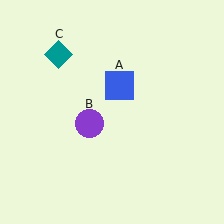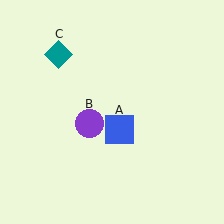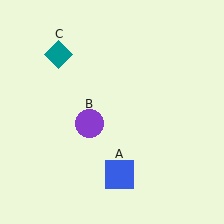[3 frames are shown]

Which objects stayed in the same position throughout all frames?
Purple circle (object B) and teal diamond (object C) remained stationary.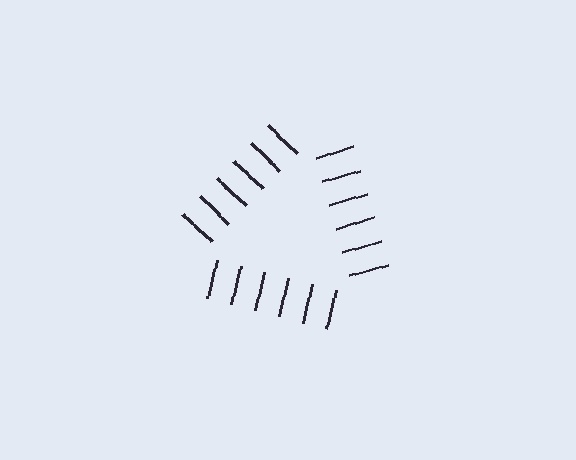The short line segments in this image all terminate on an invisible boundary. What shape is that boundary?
An illusory triangle — the line segments terminate on its edges but no continuous stroke is drawn.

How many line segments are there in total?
18 — 6 along each of the 3 edges.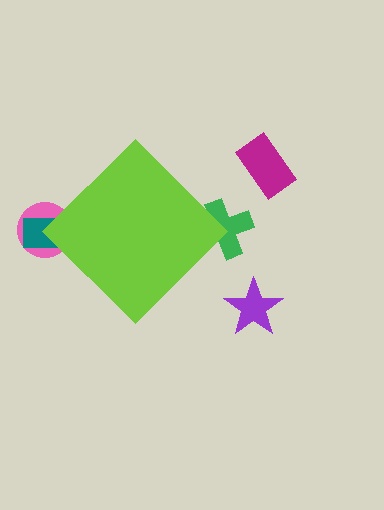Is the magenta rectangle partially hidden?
No, the magenta rectangle is fully visible.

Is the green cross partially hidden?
Yes, the green cross is partially hidden behind the lime diamond.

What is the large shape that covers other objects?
A lime diamond.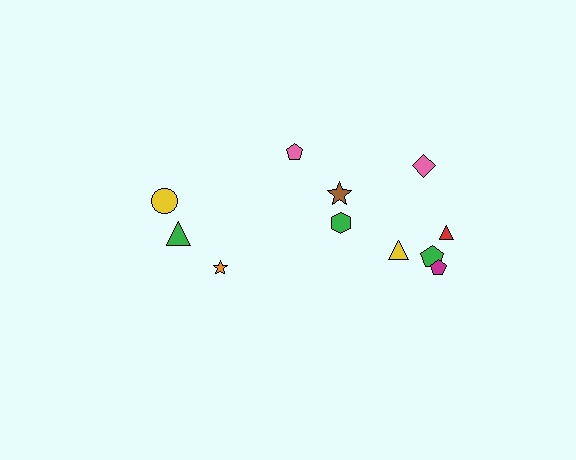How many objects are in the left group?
There are 4 objects.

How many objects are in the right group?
There are 7 objects.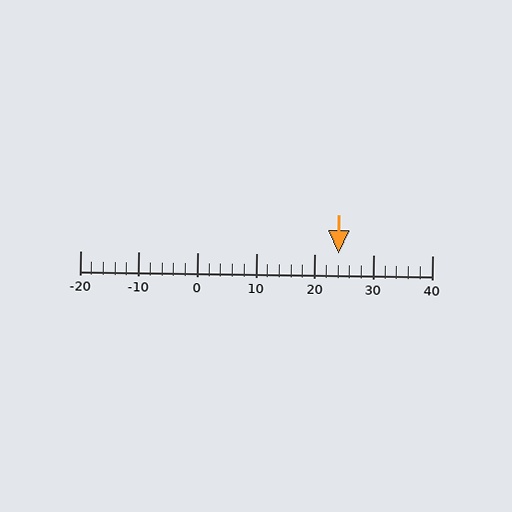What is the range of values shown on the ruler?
The ruler shows values from -20 to 40.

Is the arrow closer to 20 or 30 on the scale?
The arrow is closer to 20.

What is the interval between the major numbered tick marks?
The major tick marks are spaced 10 units apart.